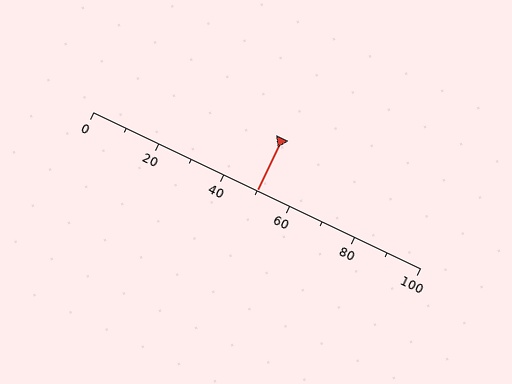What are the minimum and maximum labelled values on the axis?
The axis runs from 0 to 100.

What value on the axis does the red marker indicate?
The marker indicates approximately 50.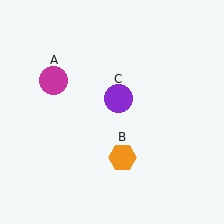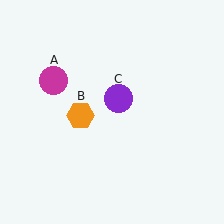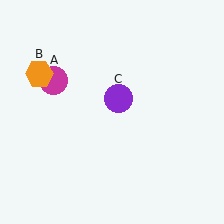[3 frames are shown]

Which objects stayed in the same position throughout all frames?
Magenta circle (object A) and purple circle (object C) remained stationary.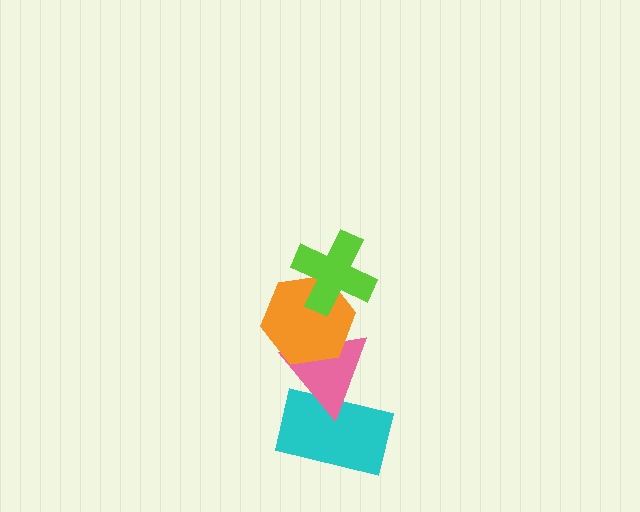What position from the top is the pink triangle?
The pink triangle is 3rd from the top.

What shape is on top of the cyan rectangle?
The pink triangle is on top of the cyan rectangle.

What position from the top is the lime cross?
The lime cross is 1st from the top.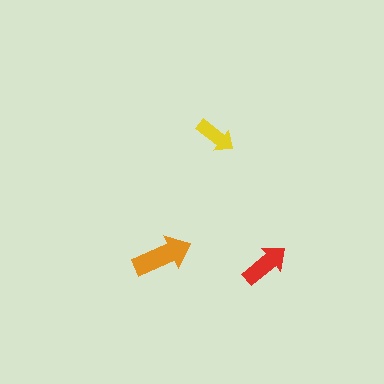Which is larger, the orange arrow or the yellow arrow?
The orange one.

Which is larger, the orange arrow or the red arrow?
The orange one.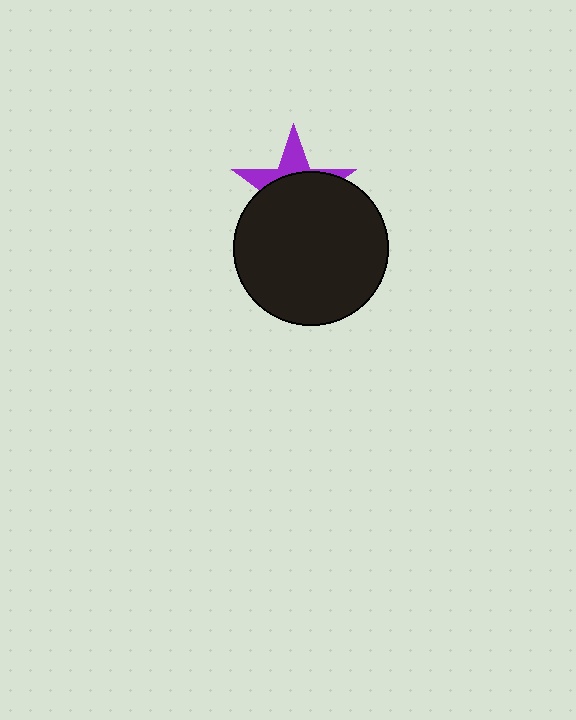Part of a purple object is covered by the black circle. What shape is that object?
It is a star.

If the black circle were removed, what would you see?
You would see the complete purple star.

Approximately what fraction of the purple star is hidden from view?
Roughly 68% of the purple star is hidden behind the black circle.